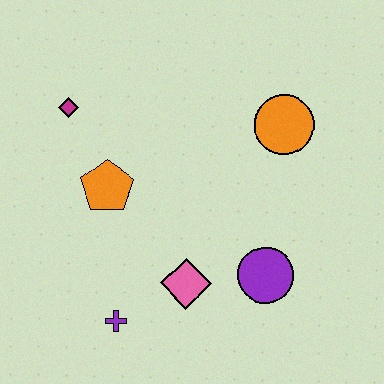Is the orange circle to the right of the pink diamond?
Yes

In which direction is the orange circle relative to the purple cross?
The orange circle is above the purple cross.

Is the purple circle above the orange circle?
No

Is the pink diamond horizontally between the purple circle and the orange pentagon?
Yes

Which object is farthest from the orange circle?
The purple cross is farthest from the orange circle.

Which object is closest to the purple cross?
The pink diamond is closest to the purple cross.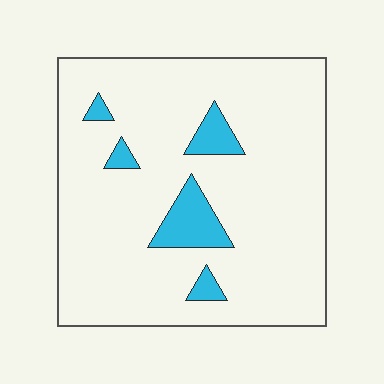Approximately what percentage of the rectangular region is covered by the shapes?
Approximately 10%.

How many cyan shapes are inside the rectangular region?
5.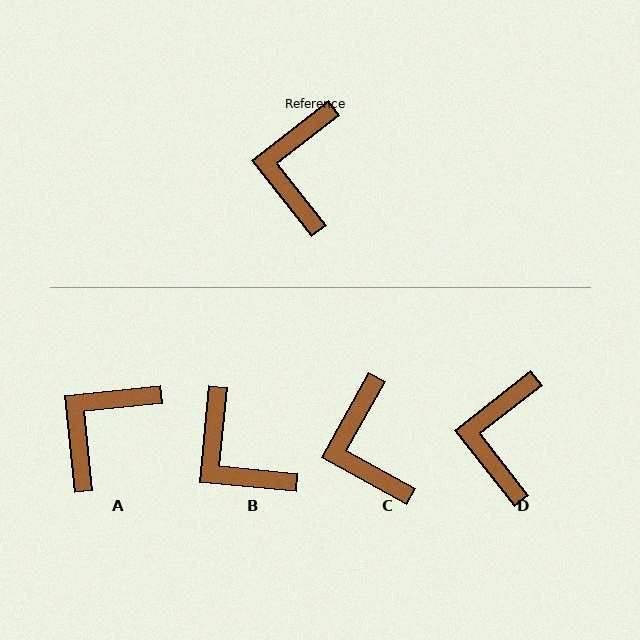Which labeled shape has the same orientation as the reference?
D.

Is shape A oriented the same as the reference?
No, it is off by about 32 degrees.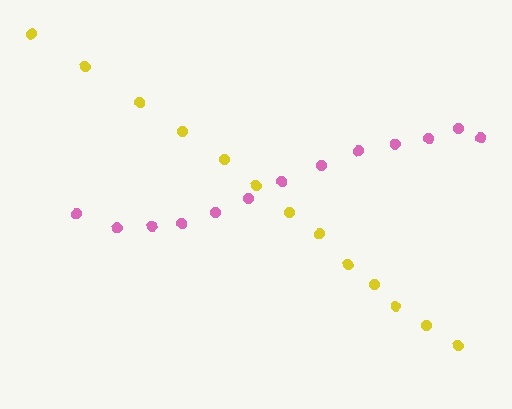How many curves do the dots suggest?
There are 2 distinct paths.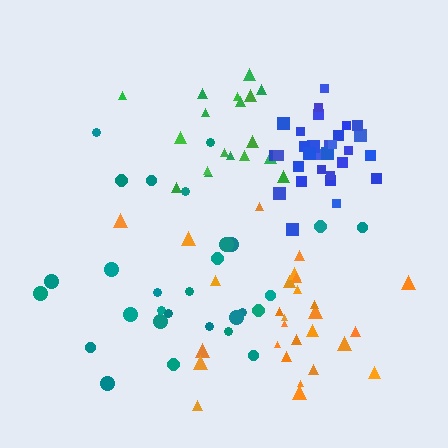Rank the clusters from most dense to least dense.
blue, green, orange, teal.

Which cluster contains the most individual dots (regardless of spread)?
Blue (30).